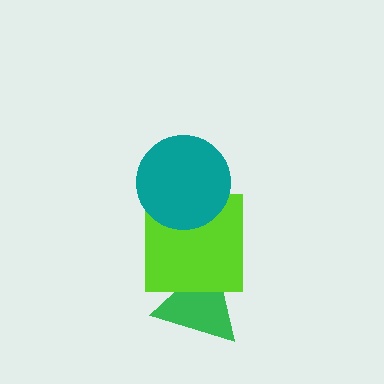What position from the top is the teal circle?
The teal circle is 1st from the top.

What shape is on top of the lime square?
The teal circle is on top of the lime square.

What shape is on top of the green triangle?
The lime square is on top of the green triangle.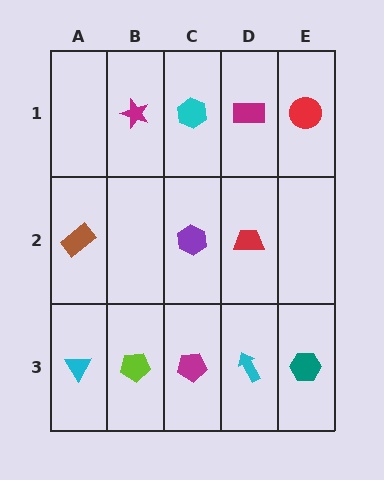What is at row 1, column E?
A red circle.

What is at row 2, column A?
A brown rectangle.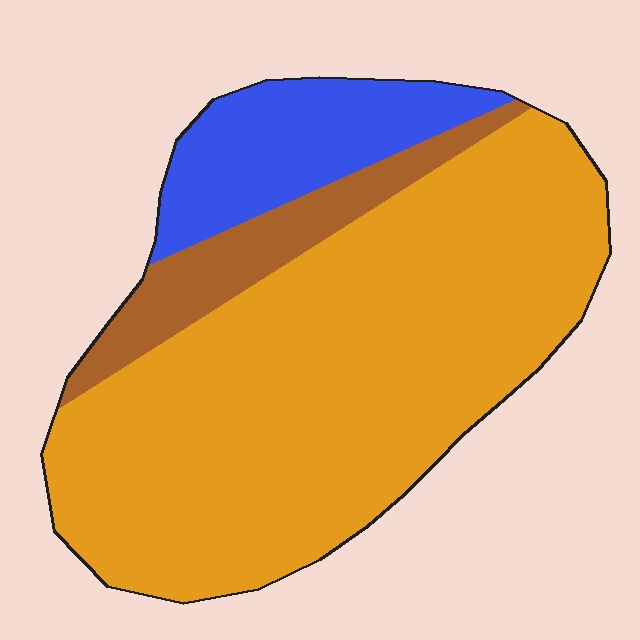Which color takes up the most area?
Orange, at roughly 70%.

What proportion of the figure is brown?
Brown takes up about one eighth (1/8) of the figure.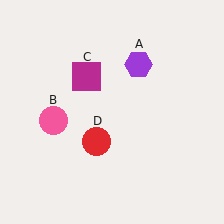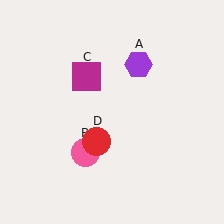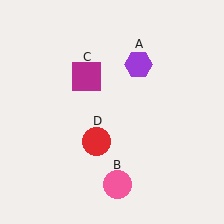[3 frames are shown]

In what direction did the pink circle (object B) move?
The pink circle (object B) moved down and to the right.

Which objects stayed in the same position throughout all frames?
Purple hexagon (object A) and magenta square (object C) and red circle (object D) remained stationary.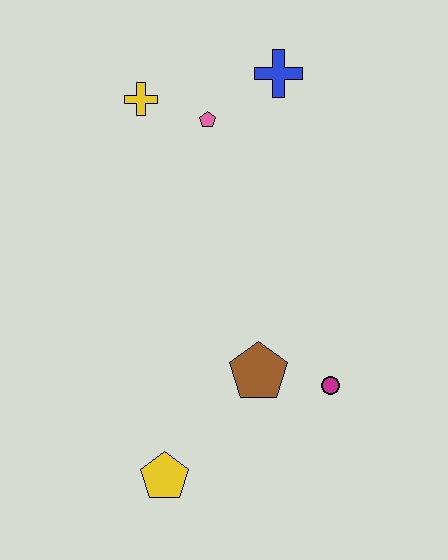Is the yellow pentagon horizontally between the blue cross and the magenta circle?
No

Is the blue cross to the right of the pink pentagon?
Yes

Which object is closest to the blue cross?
The pink pentagon is closest to the blue cross.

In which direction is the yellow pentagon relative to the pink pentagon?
The yellow pentagon is below the pink pentagon.